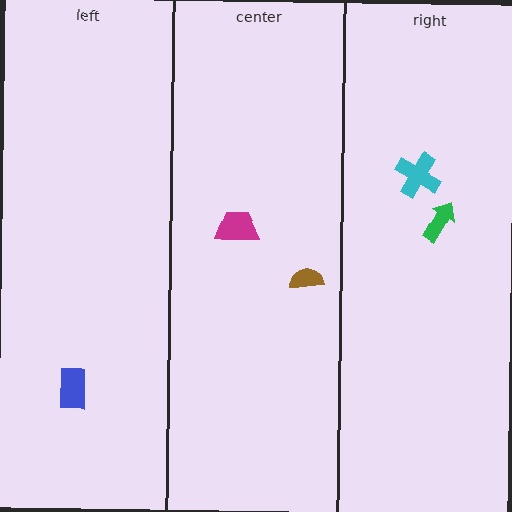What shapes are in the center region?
The brown semicircle, the magenta trapezoid.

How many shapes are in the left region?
1.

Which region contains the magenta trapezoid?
The center region.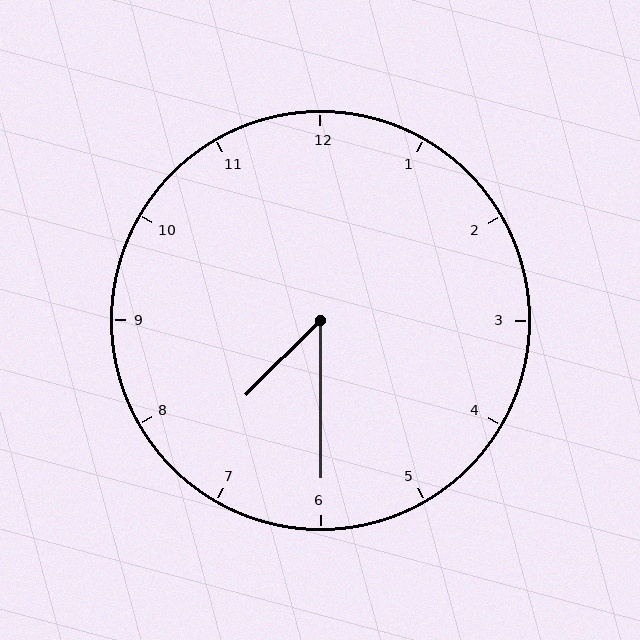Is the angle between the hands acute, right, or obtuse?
It is acute.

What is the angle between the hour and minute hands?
Approximately 45 degrees.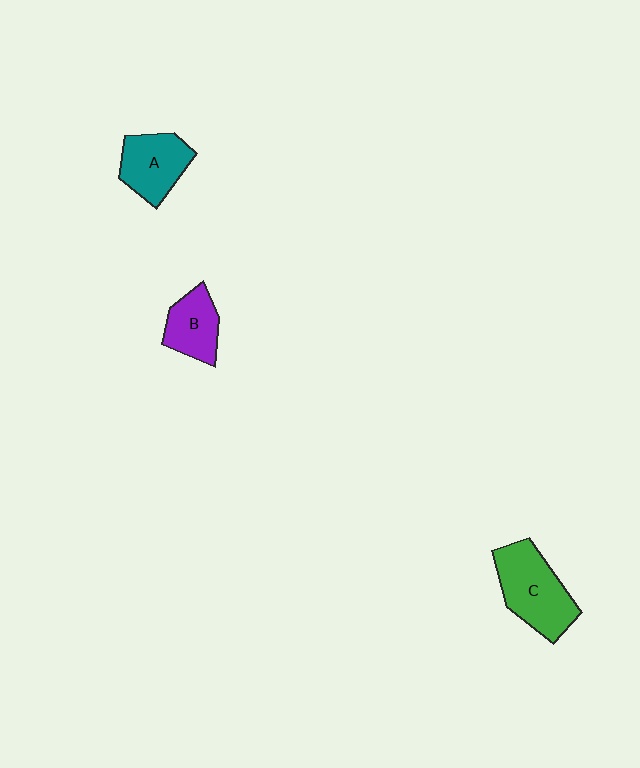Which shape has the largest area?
Shape C (green).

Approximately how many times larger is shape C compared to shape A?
Approximately 1.3 times.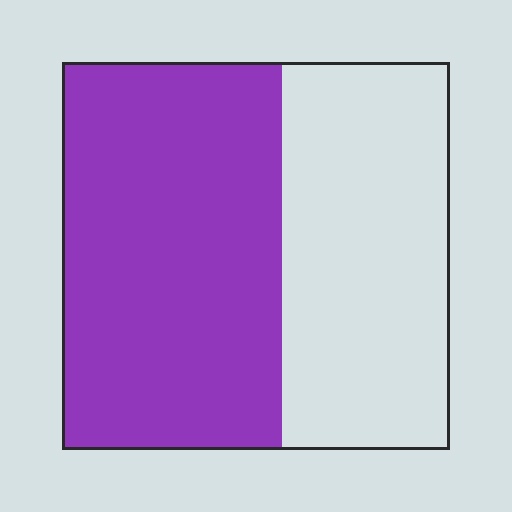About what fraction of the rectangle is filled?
About three fifths (3/5).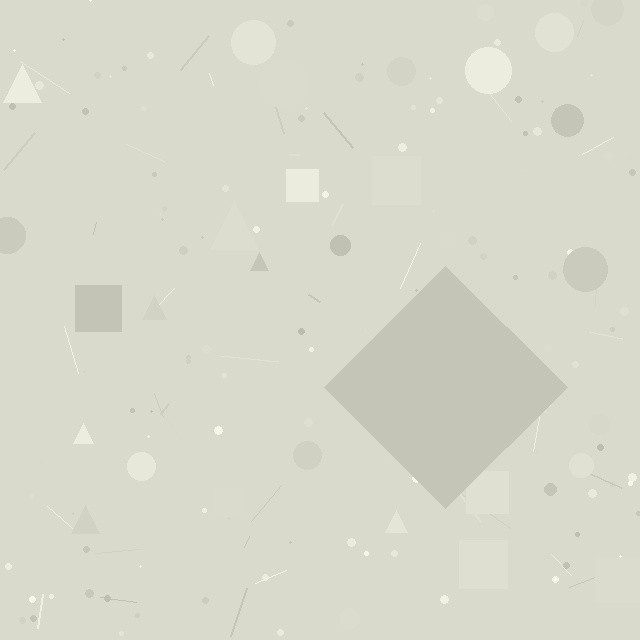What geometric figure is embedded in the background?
A diamond is embedded in the background.